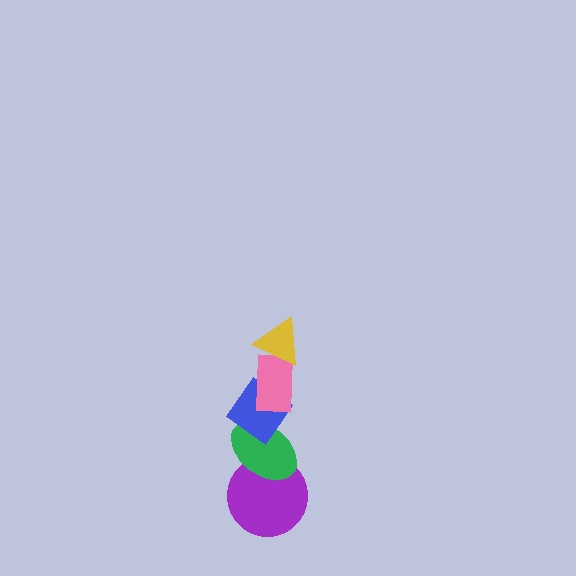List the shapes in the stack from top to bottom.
From top to bottom: the yellow triangle, the pink rectangle, the blue diamond, the green ellipse, the purple circle.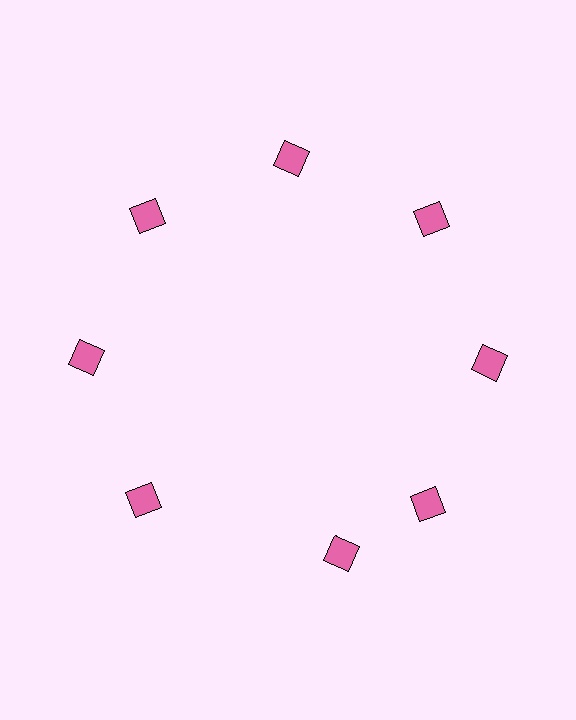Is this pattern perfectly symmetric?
No. The 8 pink diamonds are arranged in a ring, but one element near the 6 o'clock position is rotated out of alignment along the ring, breaking the 8-fold rotational symmetry.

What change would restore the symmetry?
The symmetry would be restored by rotating it back into even spacing with its neighbors so that all 8 diamonds sit at equal angles and equal distance from the center.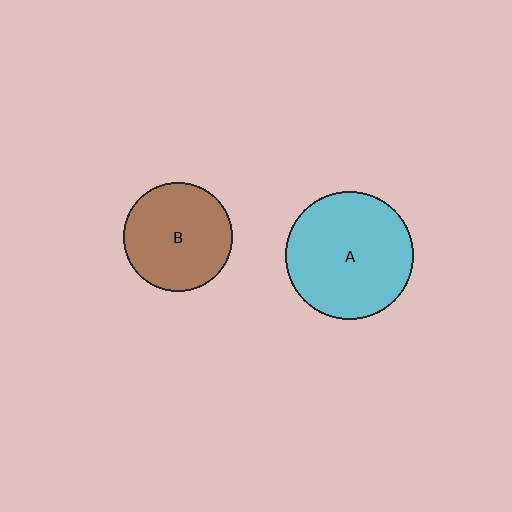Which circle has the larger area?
Circle A (cyan).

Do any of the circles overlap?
No, none of the circles overlap.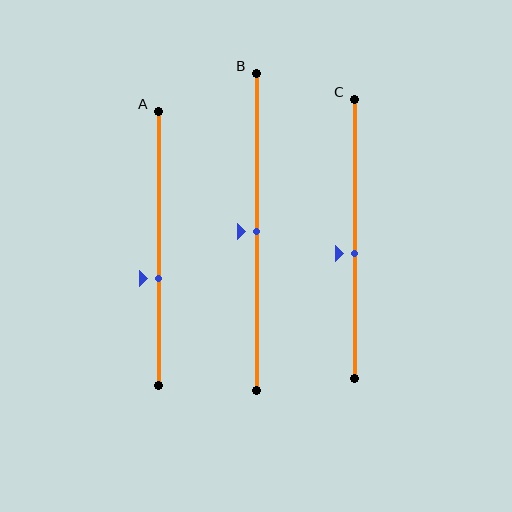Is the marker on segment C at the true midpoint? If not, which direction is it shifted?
No, the marker on segment C is shifted downward by about 5% of the segment length.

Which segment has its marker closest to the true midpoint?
Segment B has its marker closest to the true midpoint.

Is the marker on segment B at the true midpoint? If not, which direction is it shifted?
Yes, the marker on segment B is at the true midpoint.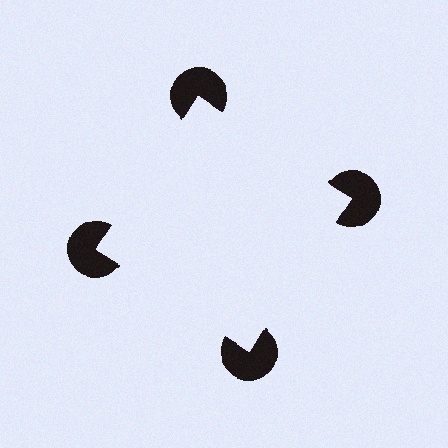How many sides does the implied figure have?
4 sides.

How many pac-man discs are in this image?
There are 4 — one at each vertex of the illusory square.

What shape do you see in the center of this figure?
An illusory square — its edges are inferred from the aligned wedge cuts in the pac-man discs, not physically drawn.